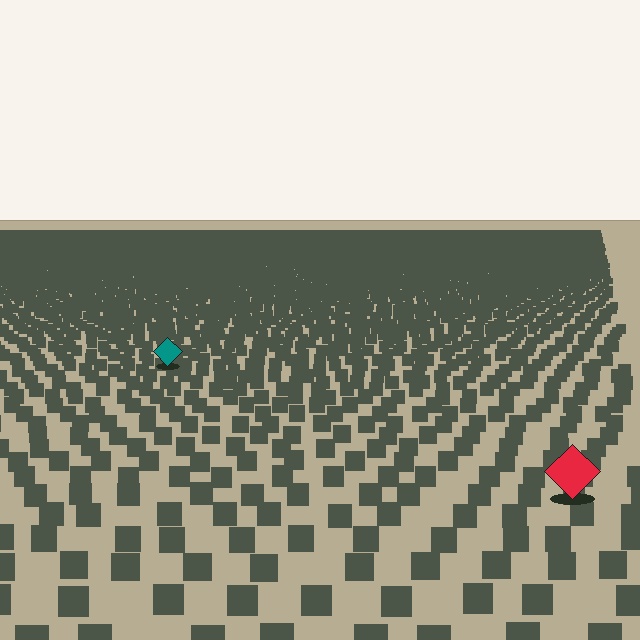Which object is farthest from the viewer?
The teal diamond is farthest from the viewer. It appears smaller and the ground texture around it is denser.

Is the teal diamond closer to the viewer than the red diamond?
No. The red diamond is closer — you can tell from the texture gradient: the ground texture is coarser near it.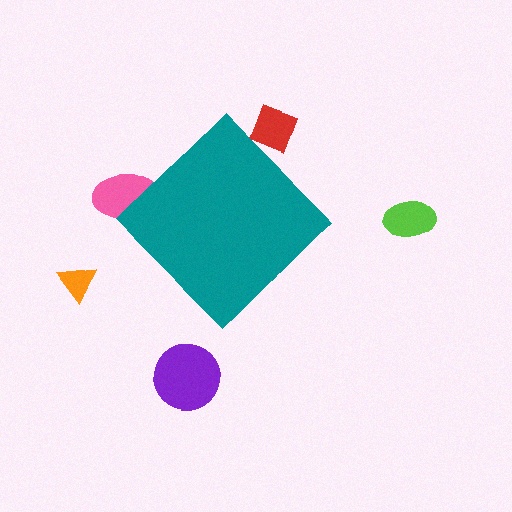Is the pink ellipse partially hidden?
Yes, the pink ellipse is partially hidden behind the teal diamond.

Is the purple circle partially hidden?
No, the purple circle is fully visible.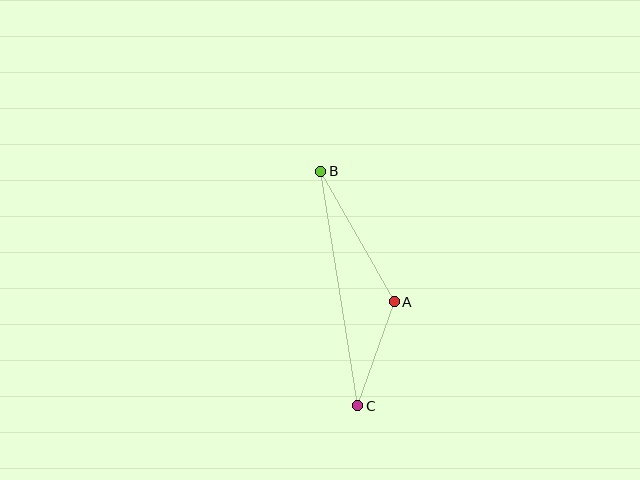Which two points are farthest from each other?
Points B and C are farthest from each other.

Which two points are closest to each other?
Points A and C are closest to each other.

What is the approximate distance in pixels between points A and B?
The distance between A and B is approximately 150 pixels.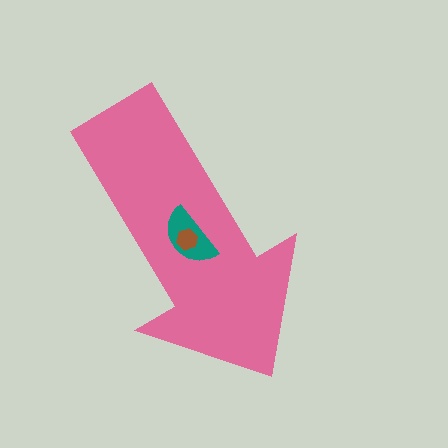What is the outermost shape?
The pink arrow.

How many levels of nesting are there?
3.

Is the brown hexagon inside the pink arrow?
Yes.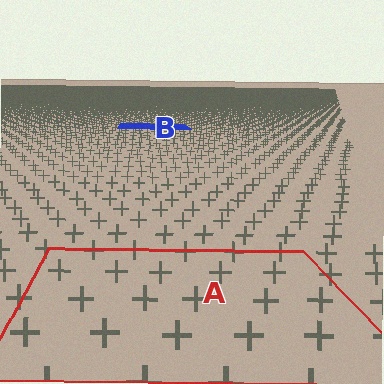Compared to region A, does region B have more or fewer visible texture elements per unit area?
Region B has more texture elements per unit area — they are packed more densely because it is farther away.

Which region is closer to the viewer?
Region A is closer. The texture elements there are larger and more spread out.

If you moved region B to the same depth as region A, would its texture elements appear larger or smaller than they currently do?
They would appear larger. At a closer depth, the same texture elements are projected at a bigger on-screen size.